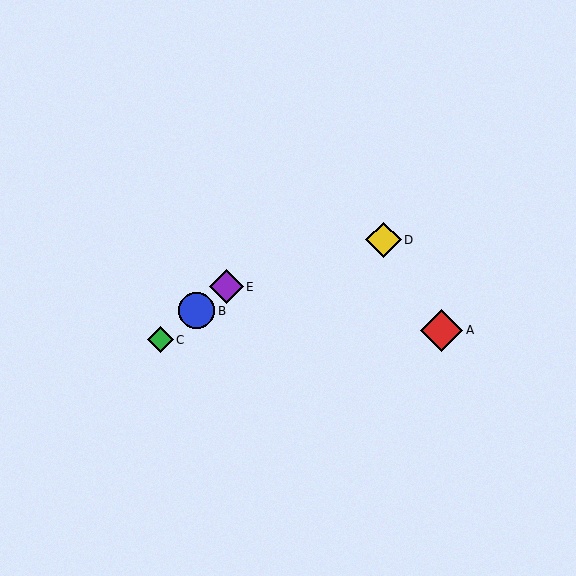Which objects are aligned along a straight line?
Objects B, C, E are aligned along a straight line.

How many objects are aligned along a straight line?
3 objects (B, C, E) are aligned along a straight line.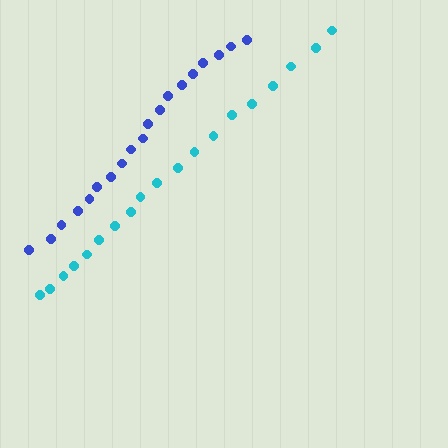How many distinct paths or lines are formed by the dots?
There are 2 distinct paths.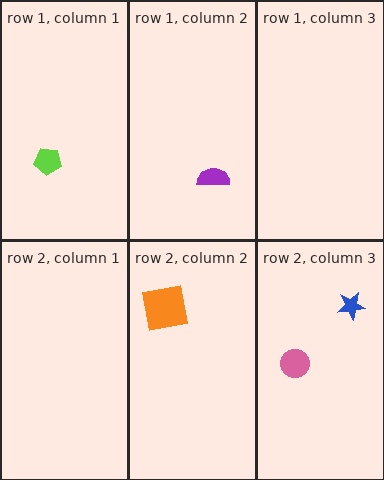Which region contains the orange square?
The row 2, column 2 region.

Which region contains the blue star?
The row 2, column 3 region.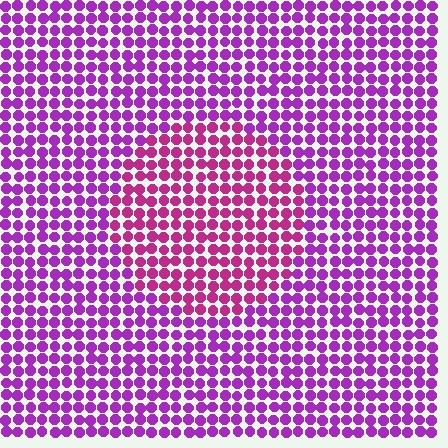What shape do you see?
I see a circle.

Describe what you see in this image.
The image is filled with small purple elements in a uniform arrangement. A circle-shaped region is visible where the elements are tinted to a slightly different hue, forming a subtle color boundary.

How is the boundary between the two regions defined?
The boundary is defined purely by a slight shift in hue (about 31 degrees). Spacing, size, and orientation are identical on both sides.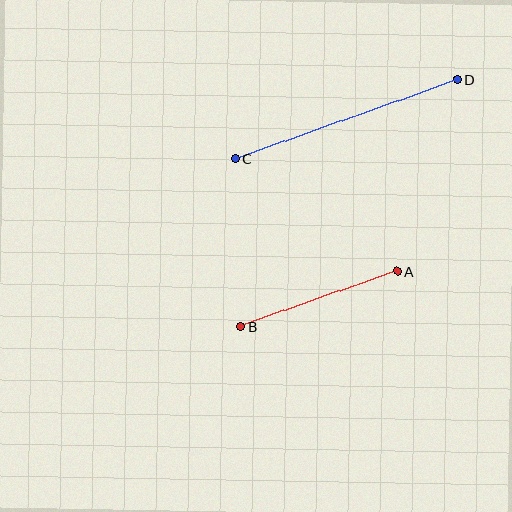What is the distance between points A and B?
The distance is approximately 166 pixels.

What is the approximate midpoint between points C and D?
The midpoint is at approximately (346, 119) pixels.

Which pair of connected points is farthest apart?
Points C and D are farthest apart.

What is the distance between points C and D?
The distance is approximately 236 pixels.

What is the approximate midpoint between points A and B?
The midpoint is at approximately (319, 299) pixels.